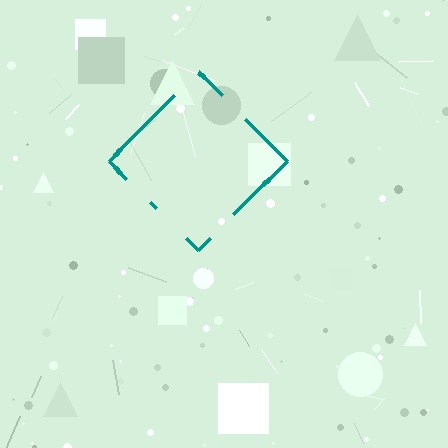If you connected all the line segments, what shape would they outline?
They would outline a diamond.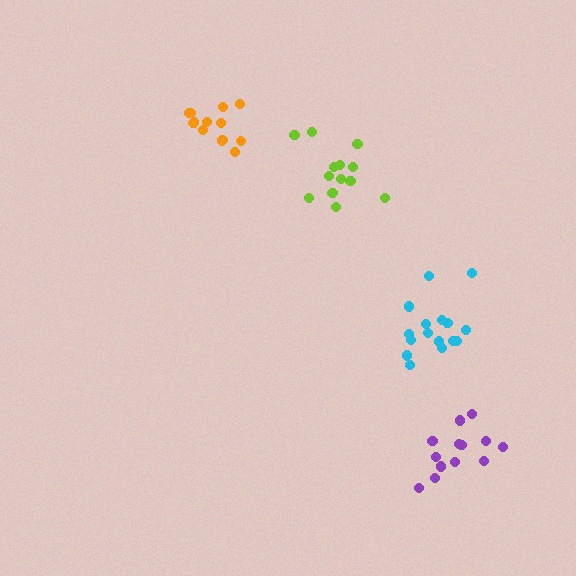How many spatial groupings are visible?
There are 4 spatial groupings.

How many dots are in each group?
Group 1: 13 dots, Group 2: 13 dots, Group 3: 13 dots, Group 4: 16 dots (55 total).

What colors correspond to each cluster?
The clusters are colored: orange, purple, lime, cyan.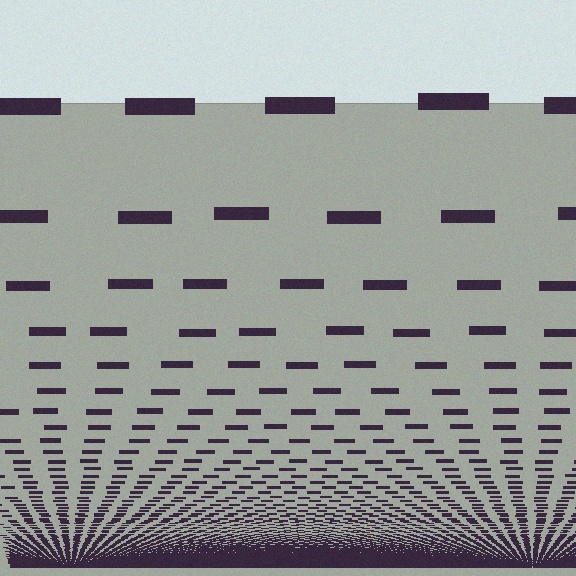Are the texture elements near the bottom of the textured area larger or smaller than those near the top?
Smaller. The gradient is inverted — elements near the bottom are smaller and denser.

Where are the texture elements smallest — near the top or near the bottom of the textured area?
Near the bottom.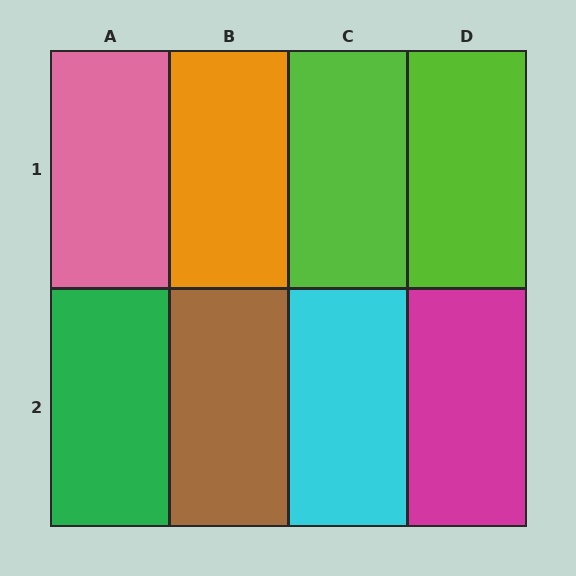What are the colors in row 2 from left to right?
Green, brown, cyan, magenta.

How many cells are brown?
1 cell is brown.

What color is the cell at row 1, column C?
Lime.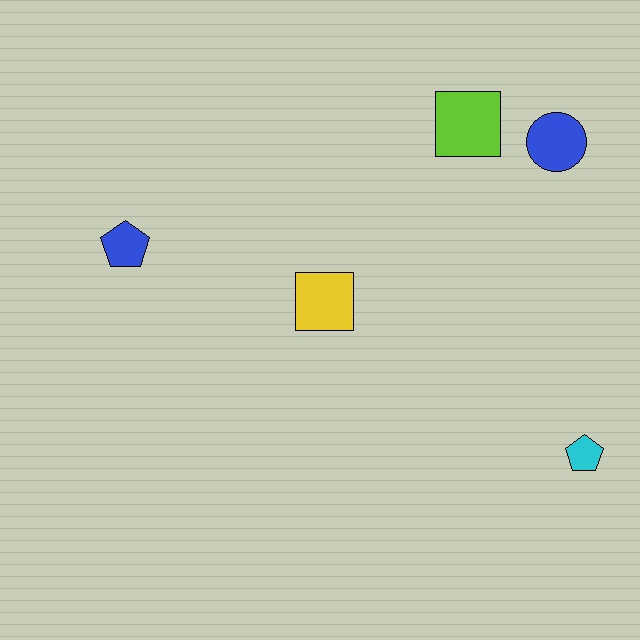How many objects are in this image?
There are 5 objects.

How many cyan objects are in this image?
There is 1 cyan object.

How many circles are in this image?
There is 1 circle.